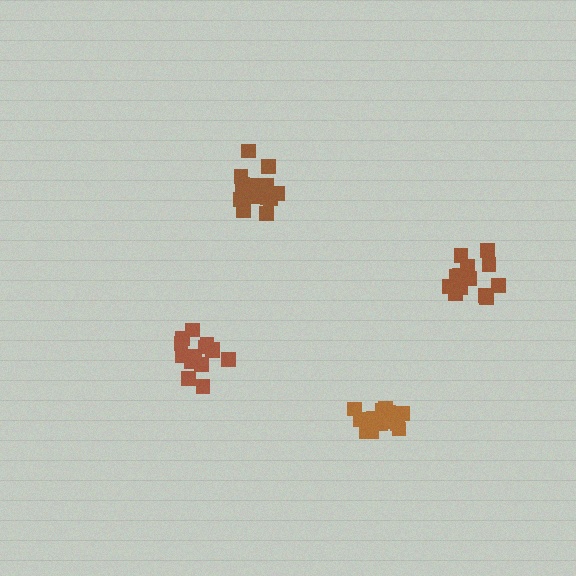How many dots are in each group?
Group 1: 17 dots, Group 2: 14 dots, Group 3: 15 dots, Group 4: 15 dots (61 total).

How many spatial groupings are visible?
There are 4 spatial groupings.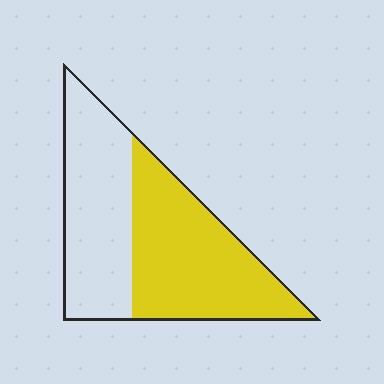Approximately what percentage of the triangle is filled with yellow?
Approximately 55%.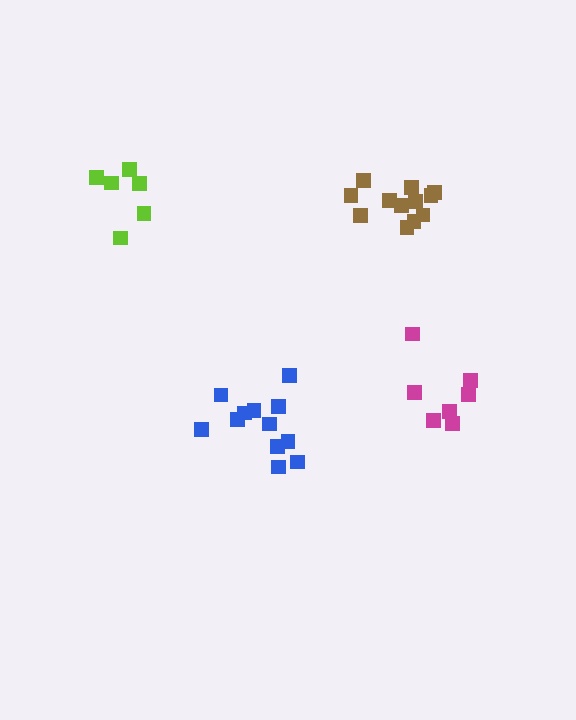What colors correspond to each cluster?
The clusters are colored: brown, blue, lime, magenta.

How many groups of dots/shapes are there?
There are 4 groups.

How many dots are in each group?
Group 1: 12 dots, Group 2: 12 dots, Group 3: 6 dots, Group 4: 7 dots (37 total).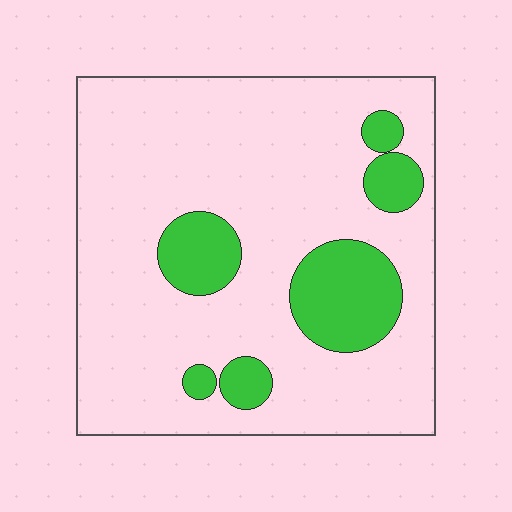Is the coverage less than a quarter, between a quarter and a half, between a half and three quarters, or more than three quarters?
Less than a quarter.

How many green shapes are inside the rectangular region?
6.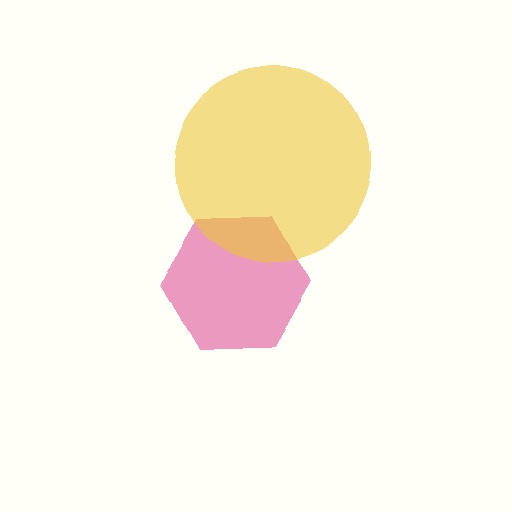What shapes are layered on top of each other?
The layered shapes are: a pink hexagon, a yellow circle.